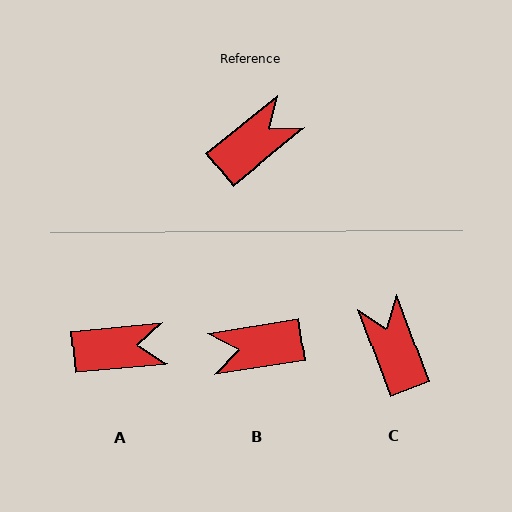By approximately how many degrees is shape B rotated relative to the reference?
Approximately 150 degrees counter-clockwise.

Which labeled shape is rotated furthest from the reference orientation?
B, about 150 degrees away.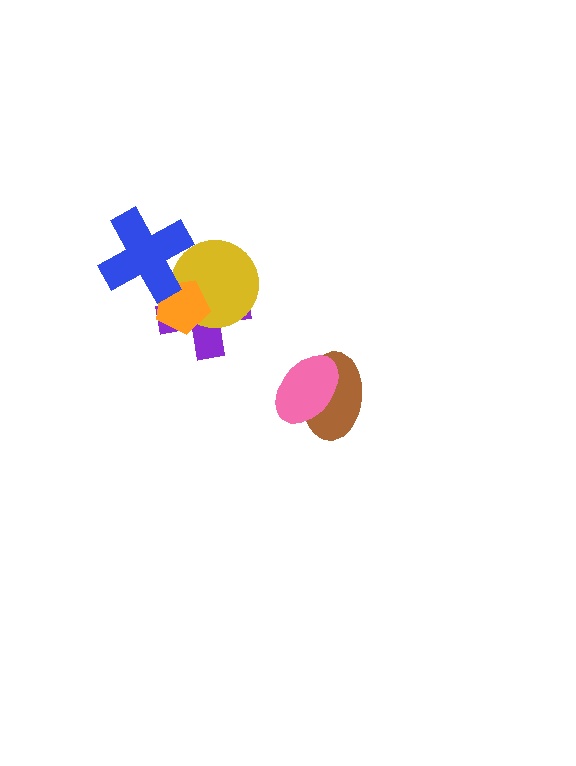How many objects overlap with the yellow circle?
3 objects overlap with the yellow circle.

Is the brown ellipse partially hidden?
Yes, it is partially covered by another shape.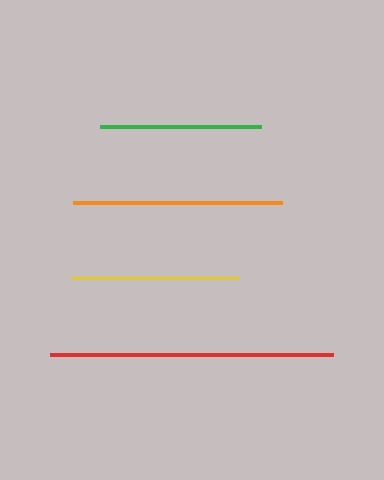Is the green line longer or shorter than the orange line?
The orange line is longer than the green line.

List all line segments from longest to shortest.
From longest to shortest: red, orange, yellow, green.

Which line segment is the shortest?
The green line is the shortest at approximately 161 pixels.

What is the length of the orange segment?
The orange segment is approximately 210 pixels long.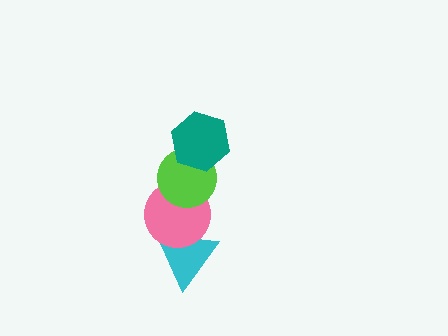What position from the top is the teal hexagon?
The teal hexagon is 1st from the top.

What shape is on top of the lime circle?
The teal hexagon is on top of the lime circle.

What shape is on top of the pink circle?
The lime circle is on top of the pink circle.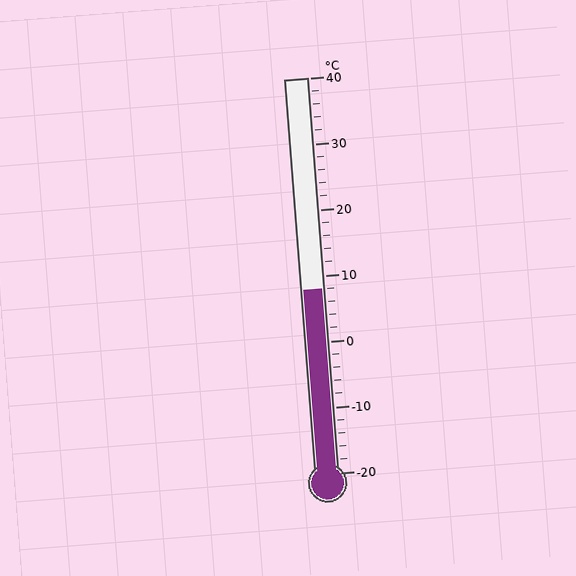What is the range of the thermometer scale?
The thermometer scale ranges from -20°C to 40°C.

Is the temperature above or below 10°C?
The temperature is below 10°C.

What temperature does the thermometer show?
The thermometer shows approximately 8°C.